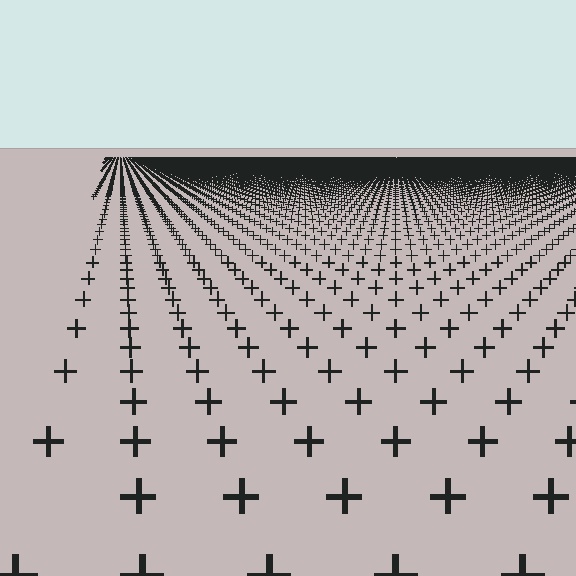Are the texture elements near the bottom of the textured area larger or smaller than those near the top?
Larger. Near the bottom, elements are closer to the viewer and appear at a bigger on-screen size.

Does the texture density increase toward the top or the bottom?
Density increases toward the top.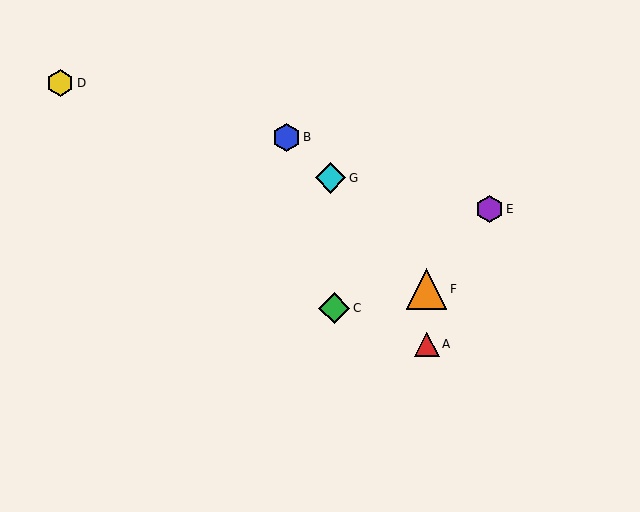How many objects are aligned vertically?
2 objects (A, F) are aligned vertically.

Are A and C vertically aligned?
No, A is at x≈427 and C is at x≈334.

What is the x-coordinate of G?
Object G is at x≈331.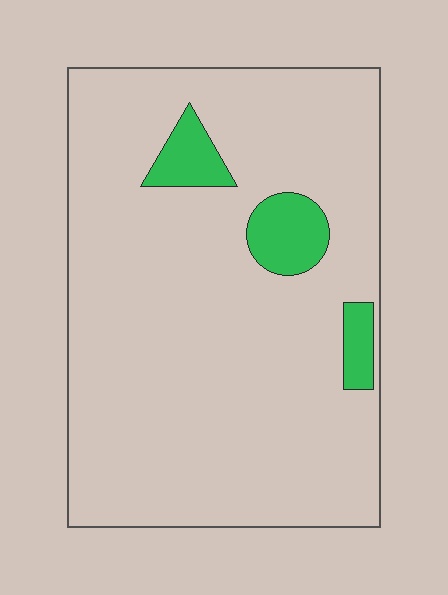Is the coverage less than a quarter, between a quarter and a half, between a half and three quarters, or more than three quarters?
Less than a quarter.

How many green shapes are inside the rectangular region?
3.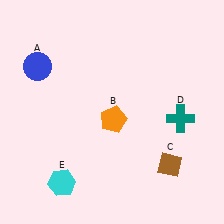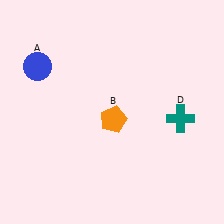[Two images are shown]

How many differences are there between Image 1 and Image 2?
There are 2 differences between the two images.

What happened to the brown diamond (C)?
The brown diamond (C) was removed in Image 2. It was in the bottom-right area of Image 1.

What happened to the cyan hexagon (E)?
The cyan hexagon (E) was removed in Image 2. It was in the bottom-left area of Image 1.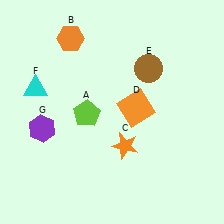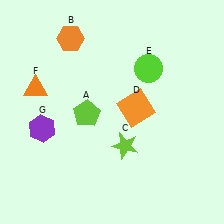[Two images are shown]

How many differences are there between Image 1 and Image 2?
There are 3 differences between the two images.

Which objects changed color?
C changed from orange to lime. E changed from brown to lime. F changed from cyan to orange.